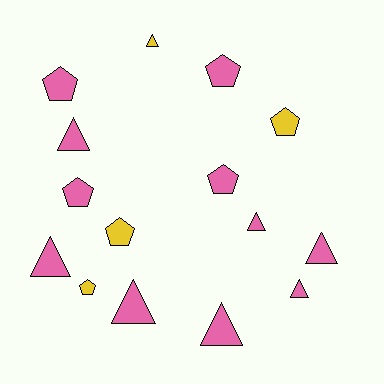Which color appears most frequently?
Pink, with 11 objects.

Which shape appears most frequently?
Triangle, with 8 objects.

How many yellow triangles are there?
There is 1 yellow triangle.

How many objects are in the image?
There are 15 objects.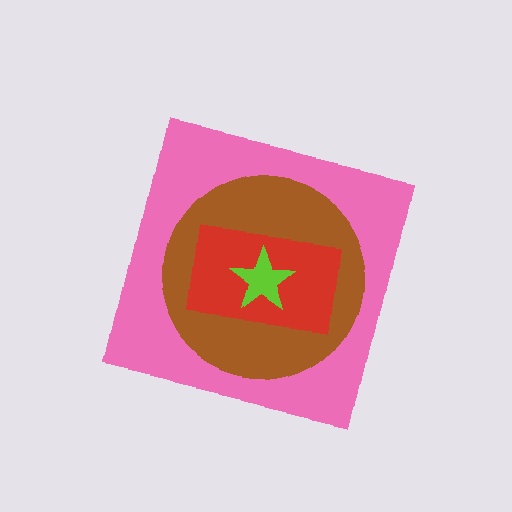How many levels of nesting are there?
4.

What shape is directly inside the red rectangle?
The lime star.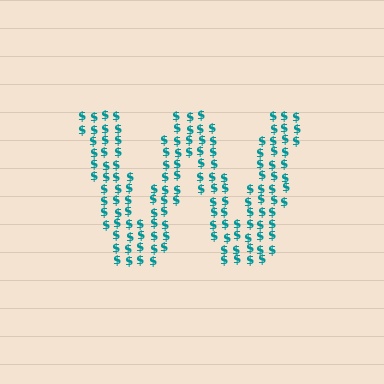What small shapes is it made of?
It is made of small dollar signs.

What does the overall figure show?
The overall figure shows the letter W.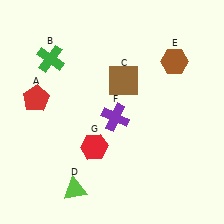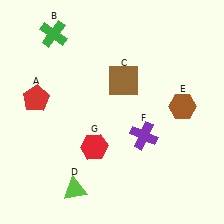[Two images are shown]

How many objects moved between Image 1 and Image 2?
3 objects moved between the two images.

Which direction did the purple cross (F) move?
The purple cross (F) moved right.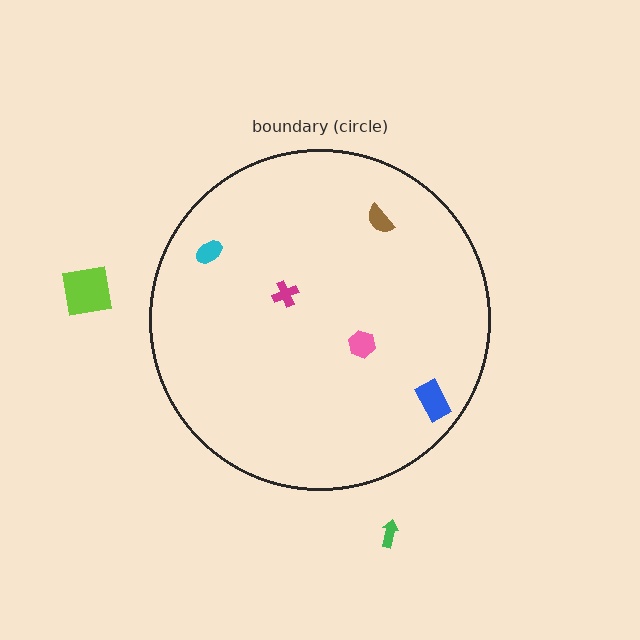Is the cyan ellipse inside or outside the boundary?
Inside.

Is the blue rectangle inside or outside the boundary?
Inside.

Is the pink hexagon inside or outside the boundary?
Inside.